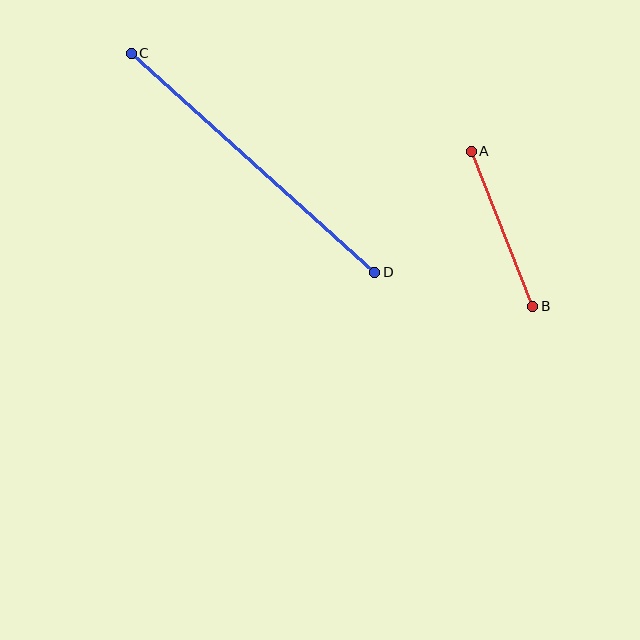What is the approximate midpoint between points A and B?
The midpoint is at approximately (502, 229) pixels.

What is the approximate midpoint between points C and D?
The midpoint is at approximately (253, 163) pixels.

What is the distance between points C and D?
The distance is approximately 327 pixels.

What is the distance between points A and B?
The distance is approximately 167 pixels.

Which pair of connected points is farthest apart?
Points C and D are farthest apart.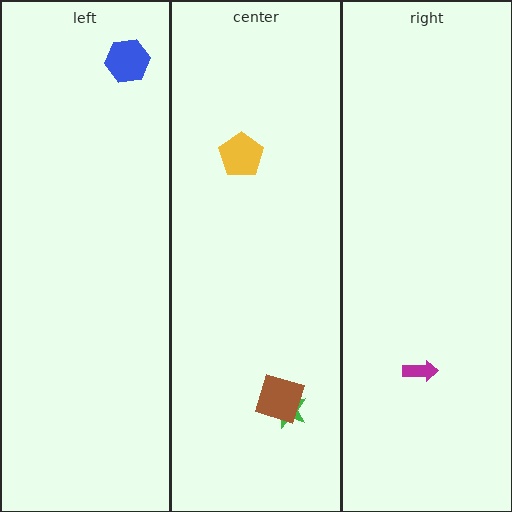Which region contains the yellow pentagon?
The center region.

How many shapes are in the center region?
3.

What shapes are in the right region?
The magenta arrow.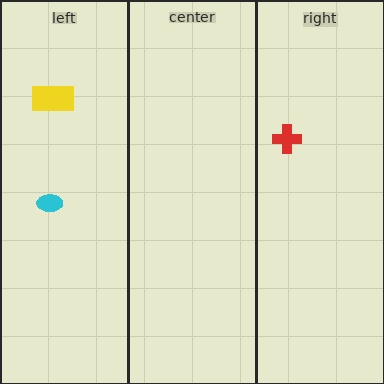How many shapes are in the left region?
2.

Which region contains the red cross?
The right region.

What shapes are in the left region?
The cyan ellipse, the yellow rectangle.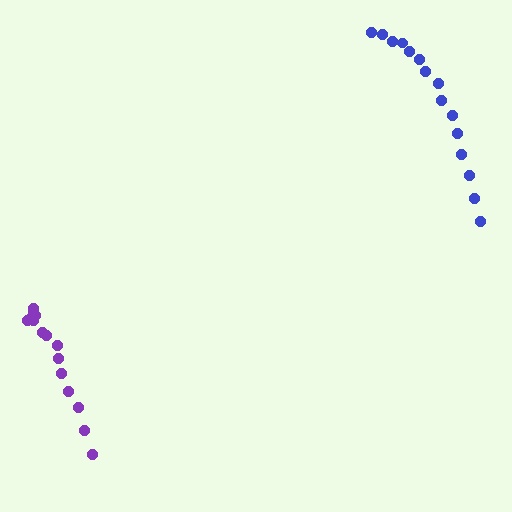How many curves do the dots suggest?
There are 2 distinct paths.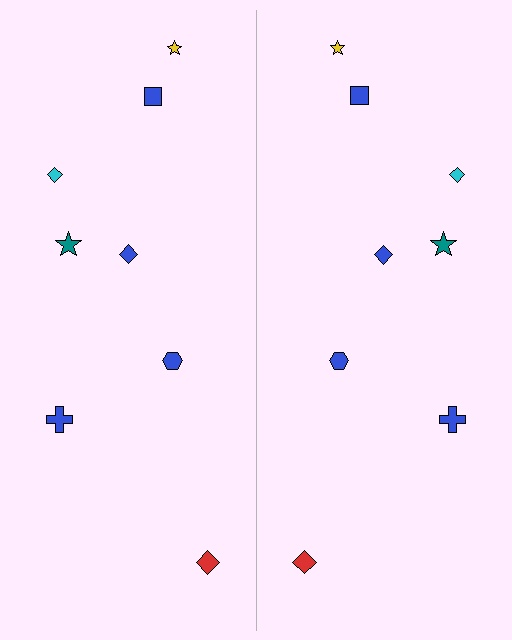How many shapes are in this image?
There are 16 shapes in this image.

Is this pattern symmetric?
Yes, this pattern has bilateral (reflection) symmetry.